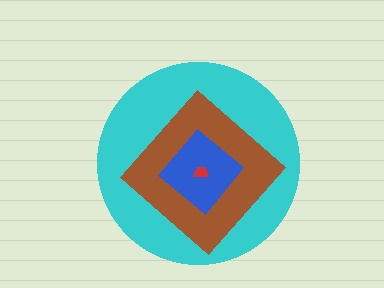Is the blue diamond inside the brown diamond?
Yes.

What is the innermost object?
The red trapezoid.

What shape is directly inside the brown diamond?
The blue diamond.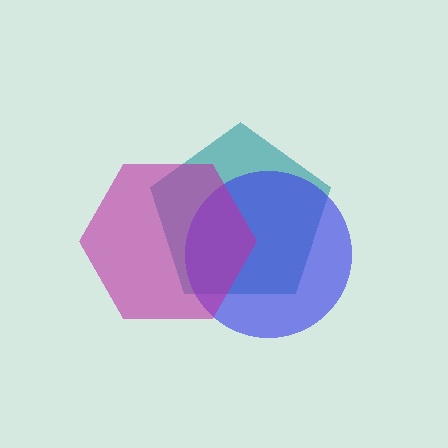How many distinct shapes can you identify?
There are 3 distinct shapes: a teal pentagon, a blue circle, a magenta hexagon.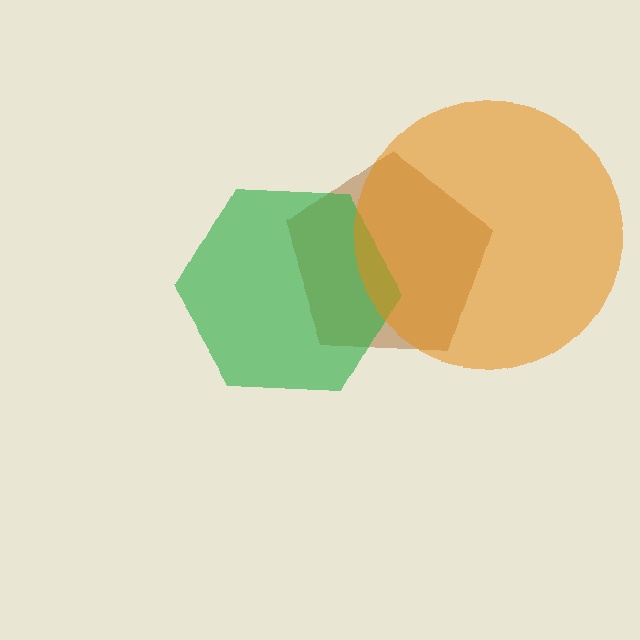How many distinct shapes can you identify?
There are 3 distinct shapes: a brown pentagon, a green hexagon, an orange circle.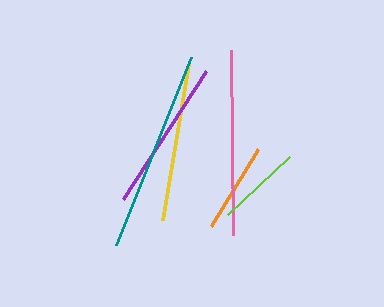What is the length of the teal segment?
The teal segment is approximately 203 pixels long.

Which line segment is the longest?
The teal line is the longest at approximately 203 pixels.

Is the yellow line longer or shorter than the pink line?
The pink line is longer than the yellow line.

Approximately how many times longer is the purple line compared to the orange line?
The purple line is approximately 1.7 times the length of the orange line.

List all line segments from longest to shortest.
From longest to shortest: teal, pink, yellow, purple, orange, lime.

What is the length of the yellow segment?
The yellow segment is approximately 157 pixels long.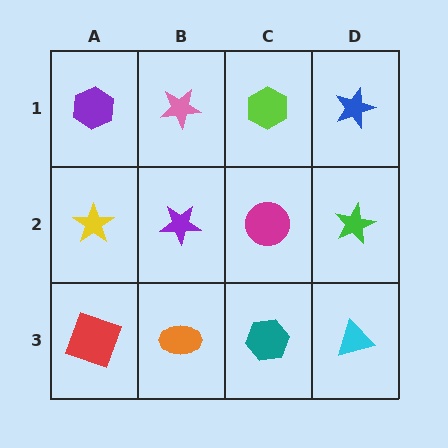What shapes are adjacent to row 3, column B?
A purple star (row 2, column B), a red square (row 3, column A), a teal hexagon (row 3, column C).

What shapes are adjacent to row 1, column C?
A magenta circle (row 2, column C), a pink star (row 1, column B), a blue star (row 1, column D).